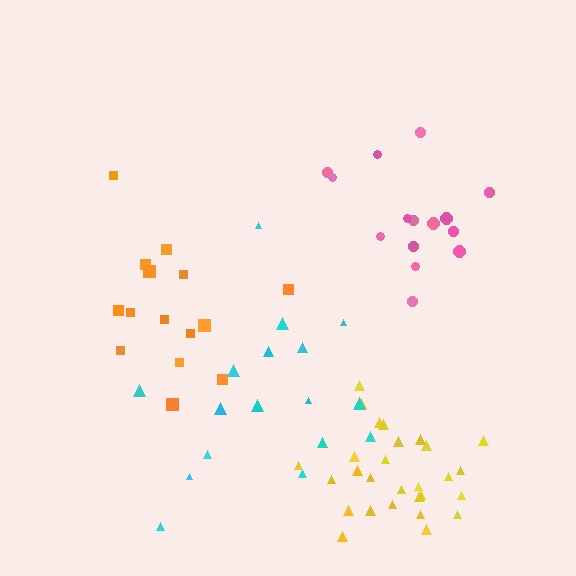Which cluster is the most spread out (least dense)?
Cyan.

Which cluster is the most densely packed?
Yellow.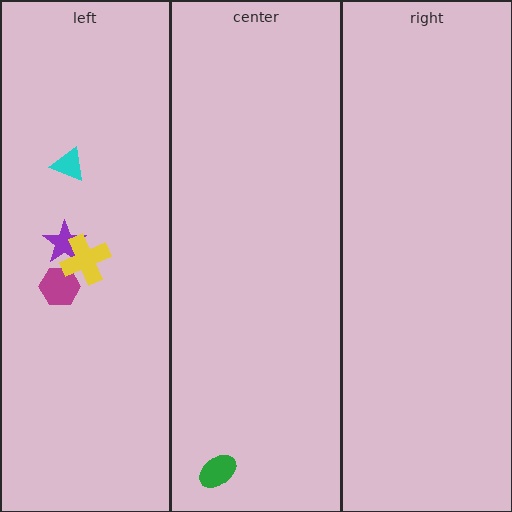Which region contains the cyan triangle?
The left region.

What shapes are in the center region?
The green ellipse.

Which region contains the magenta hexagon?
The left region.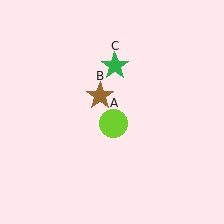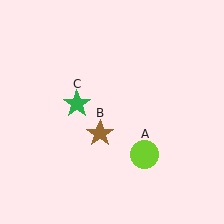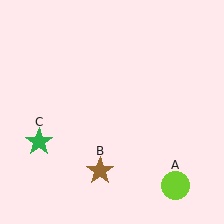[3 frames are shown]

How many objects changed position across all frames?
3 objects changed position: lime circle (object A), brown star (object B), green star (object C).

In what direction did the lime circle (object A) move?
The lime circle (object A) moved down and to the right.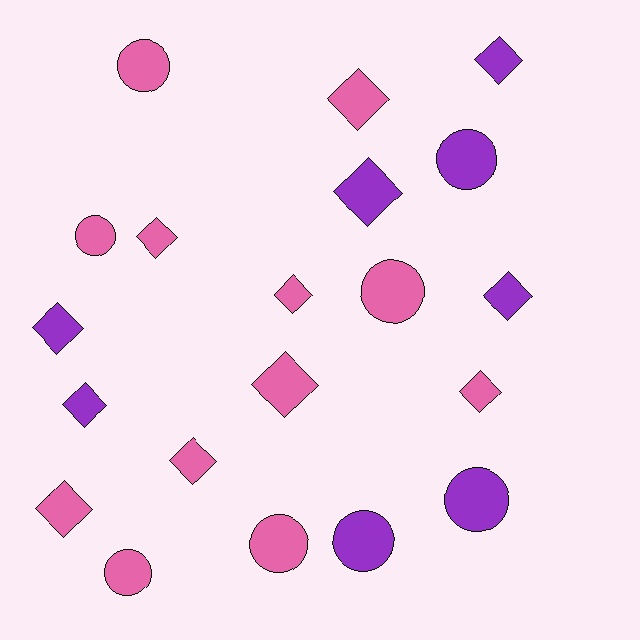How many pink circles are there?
There are 5 pink circles.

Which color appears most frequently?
Pink, with 12 objects.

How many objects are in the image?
There are 20 objects.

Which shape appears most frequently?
Diamond, with 12 objects.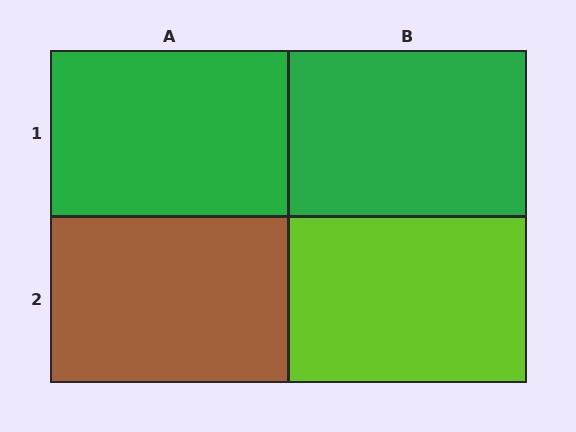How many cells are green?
2 cells are green.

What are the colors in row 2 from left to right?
Brown, lime.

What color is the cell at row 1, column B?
Green.